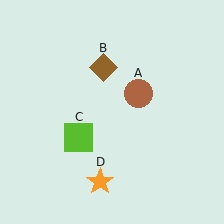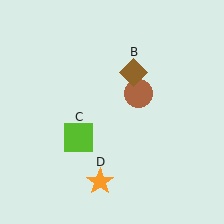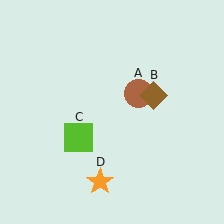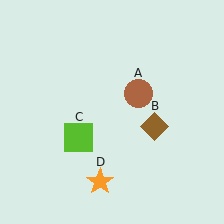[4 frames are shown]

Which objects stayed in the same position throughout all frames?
Brown circle (object A) and lime square (object C) and orange star (object D) remained stationary.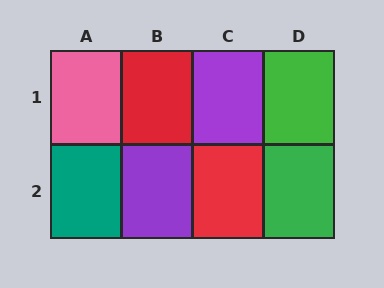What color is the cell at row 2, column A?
Teal.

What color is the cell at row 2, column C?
Red.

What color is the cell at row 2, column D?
Green.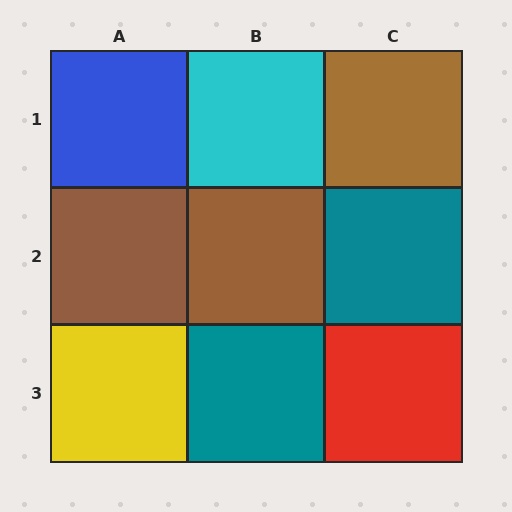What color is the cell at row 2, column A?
Brown.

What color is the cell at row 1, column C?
Brown.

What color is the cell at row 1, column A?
Blue.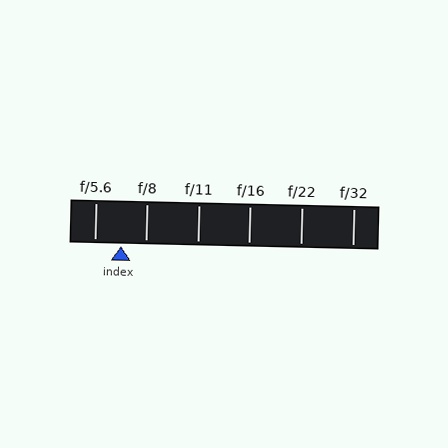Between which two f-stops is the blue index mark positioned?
The index mark is between f/5.6 and f/8.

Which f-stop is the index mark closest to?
The index mark is closest to f/8.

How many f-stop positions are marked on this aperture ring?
There are 6 f-stop positions marked.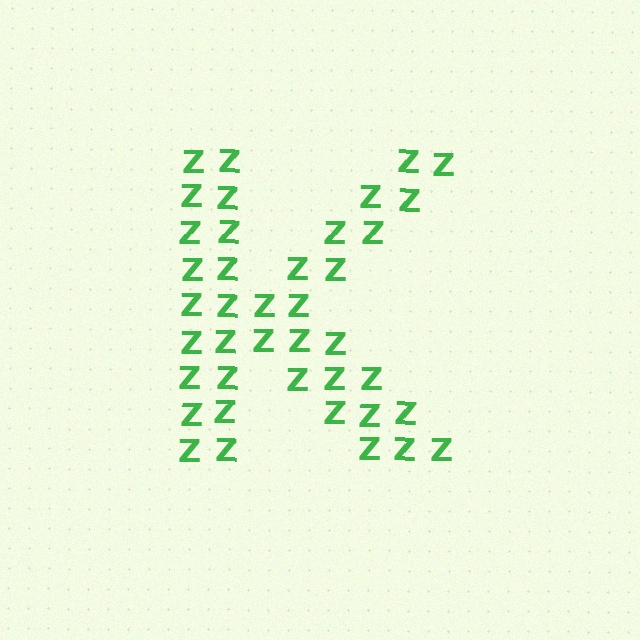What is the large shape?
The large shape is the letter K.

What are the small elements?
The small elements are letter Z's.